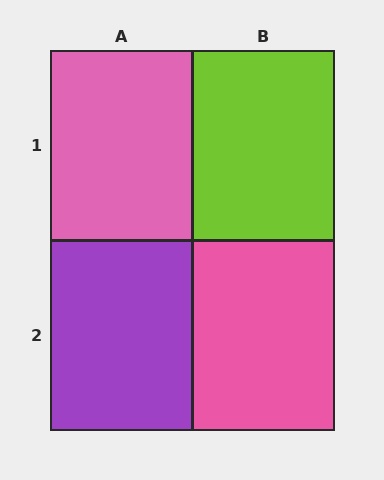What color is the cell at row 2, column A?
Purple.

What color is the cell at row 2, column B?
Pink.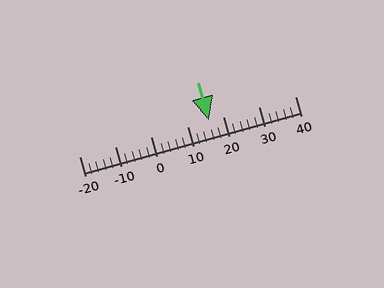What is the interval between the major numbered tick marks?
The major tick marks are spaced 10 units apart.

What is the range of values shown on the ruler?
The ruler shows values from -20 to 40.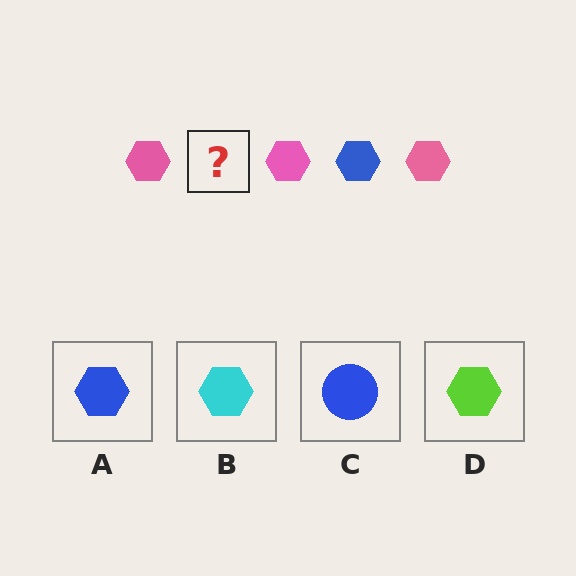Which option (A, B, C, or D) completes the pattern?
A.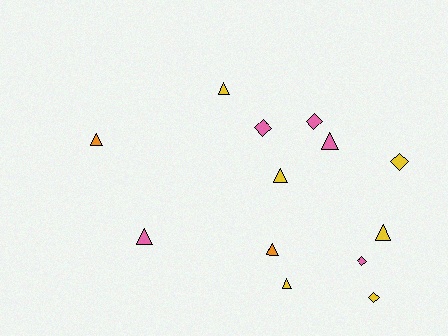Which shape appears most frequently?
Triangle, with 8 objects.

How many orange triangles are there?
There are 2 orange triangles.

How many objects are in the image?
There are 13 objects.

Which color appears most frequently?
Yellow, with 6 objects.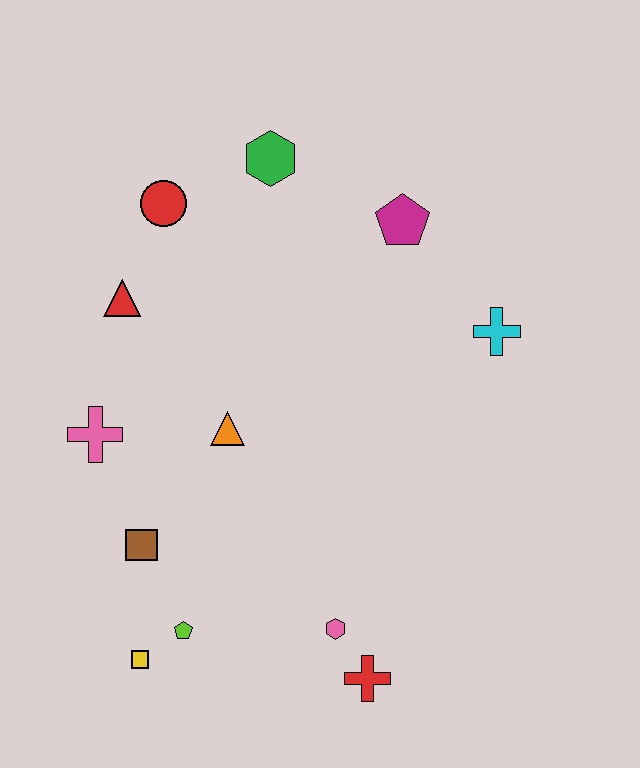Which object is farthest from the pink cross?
The cyan cross is farthest from the pink cross.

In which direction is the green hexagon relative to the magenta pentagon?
The green hexagon is to the left of the magenta pentagon.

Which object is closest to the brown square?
The lime pentagon is closest to the brown square.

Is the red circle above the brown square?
Yes